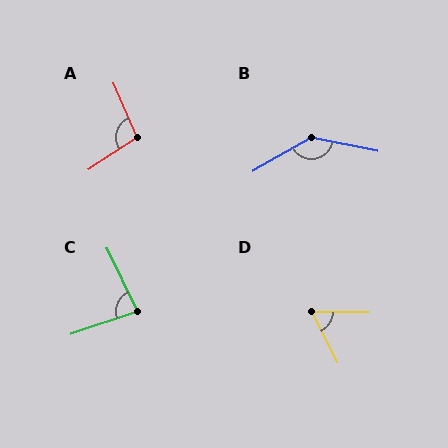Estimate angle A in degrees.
Approximately 99 degrees.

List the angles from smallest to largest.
D (63°), C (83°), A (99°), B (139°).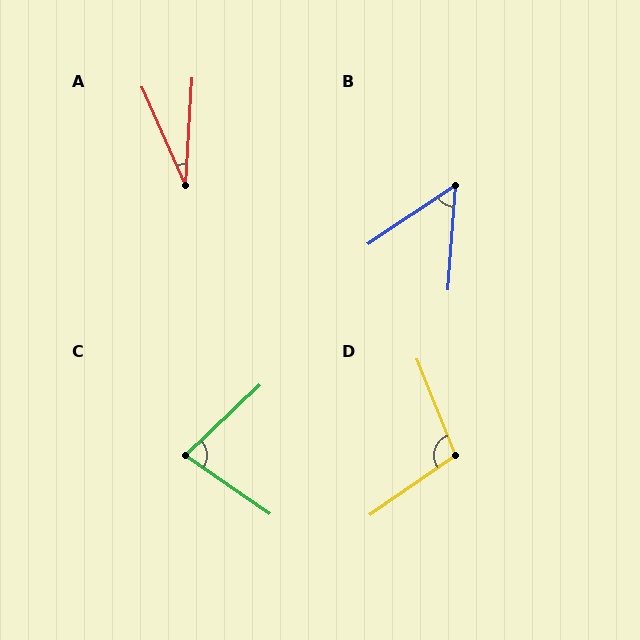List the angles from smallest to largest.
A (27°), B (52°), C (78°), D (103°).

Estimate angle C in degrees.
Approximately 78 degrees.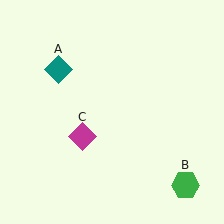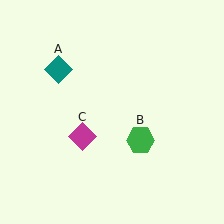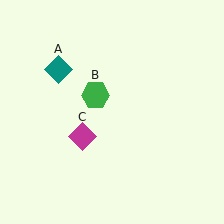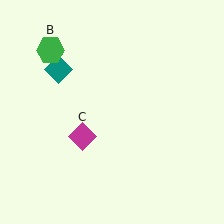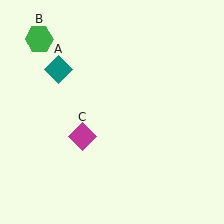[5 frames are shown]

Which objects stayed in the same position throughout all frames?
Teal diamond (object A) and magenta diamond (object C) remained stationary.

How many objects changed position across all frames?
1 object changed position: green hexagon (object B).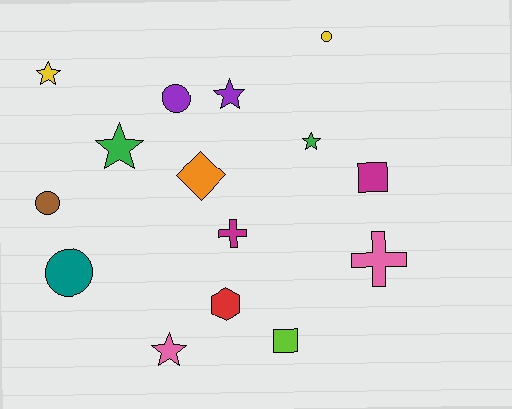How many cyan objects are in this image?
There are no cyan objects.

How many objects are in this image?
There are 15 objects.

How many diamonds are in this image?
There is 1 diamond.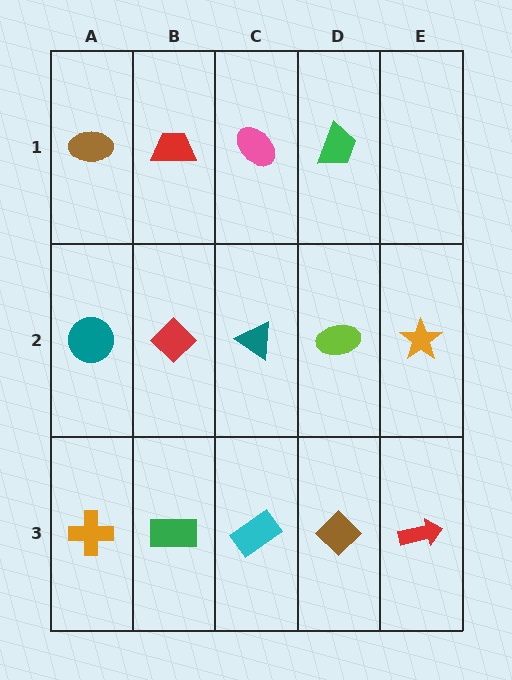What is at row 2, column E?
An orange star.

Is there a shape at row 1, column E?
No, that cell is empty.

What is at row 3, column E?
A red arrow.